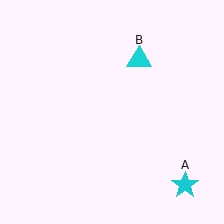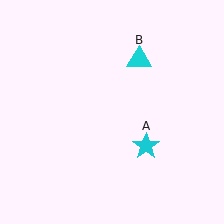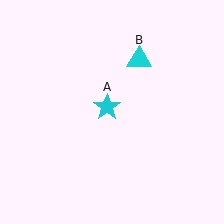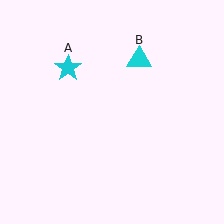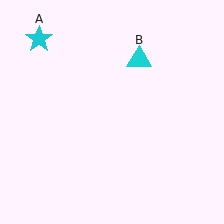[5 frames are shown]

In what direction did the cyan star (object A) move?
The cyan star (object A) moved up and to the left.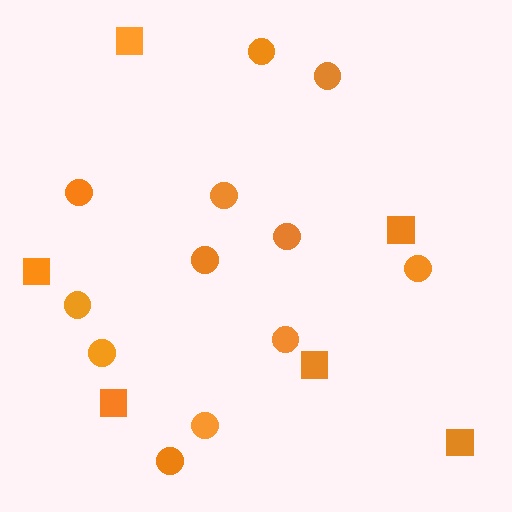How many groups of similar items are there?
There are 2 groups: one group of squares (6) and one group of circles (12).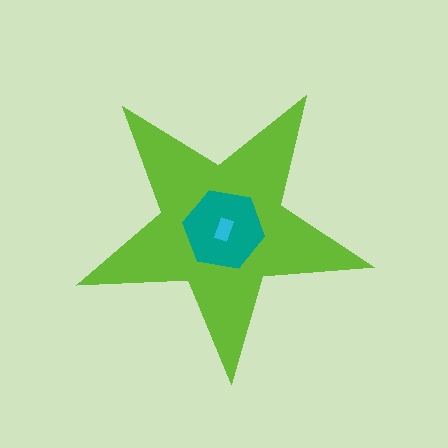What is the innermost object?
The cyan rectangle.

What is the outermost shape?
The lime star.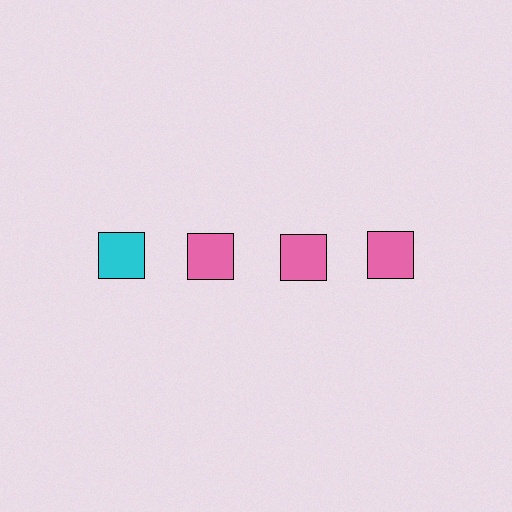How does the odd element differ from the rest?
It has a different color: cyan instead of pink.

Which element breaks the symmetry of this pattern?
The cyan square in the top row, leftmost column breaks the symmetry. All other shapes are pink squares.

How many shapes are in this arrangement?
There are 4 shapes arranged in a grid pattern.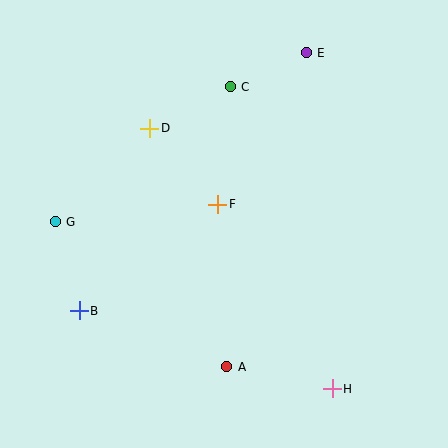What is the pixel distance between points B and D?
The distance between B and D is 196 pixels.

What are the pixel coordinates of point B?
Point B is at (79, 311).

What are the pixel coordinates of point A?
Point A is at (227, 367).